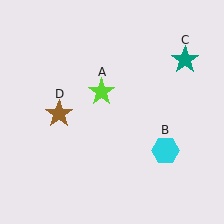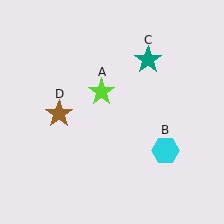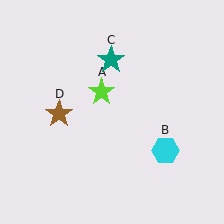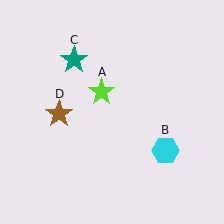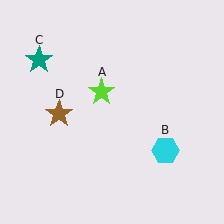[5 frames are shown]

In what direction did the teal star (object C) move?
The teal star (object C) moved left.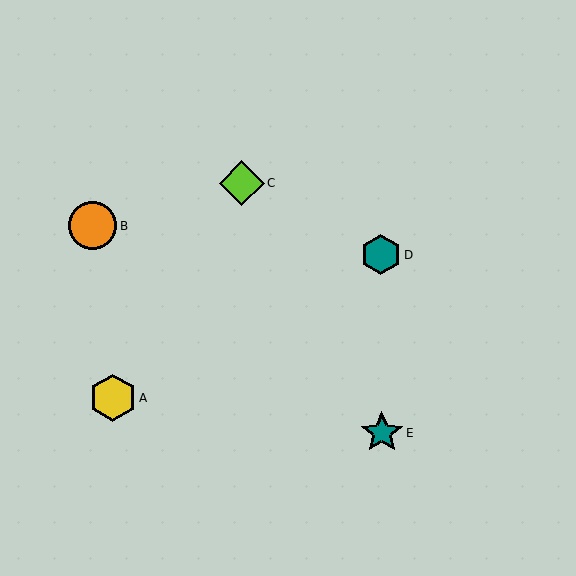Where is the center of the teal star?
The center of the teal star is at (382, 433).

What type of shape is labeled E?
Shape E is a teal star.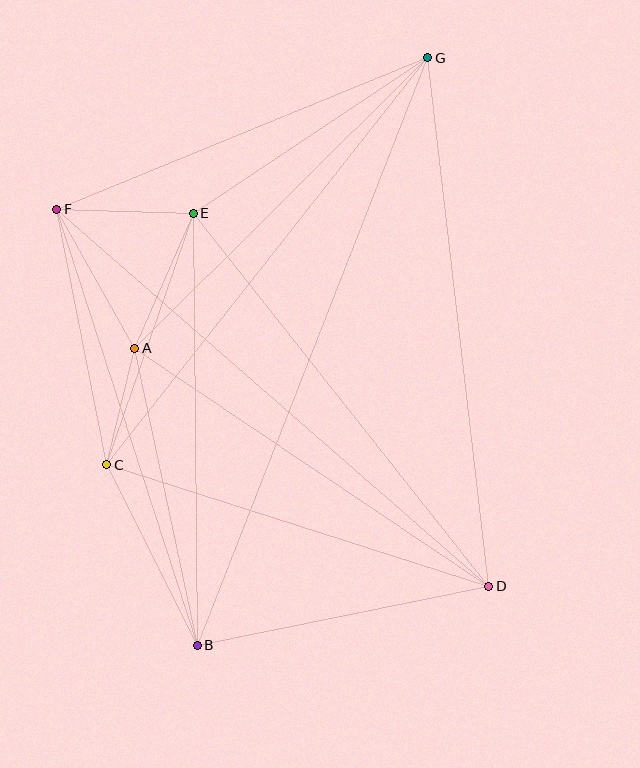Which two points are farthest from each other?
Points B and G are farthest from each other.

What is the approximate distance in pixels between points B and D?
The distance between B and D is approximately 297 pixels.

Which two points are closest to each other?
Points A and C are closest to each other.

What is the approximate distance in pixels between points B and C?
The distance between B and C is approximately 202 pixels.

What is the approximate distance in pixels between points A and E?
The distance between A and E is approximately 147 pixels.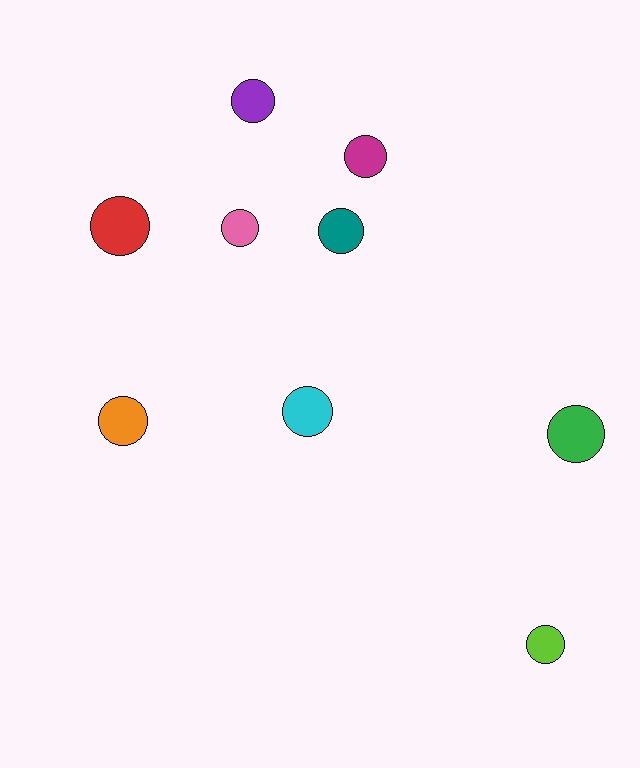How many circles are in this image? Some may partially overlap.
There are 9 circles.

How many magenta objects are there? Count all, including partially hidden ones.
There is 1 magenta object.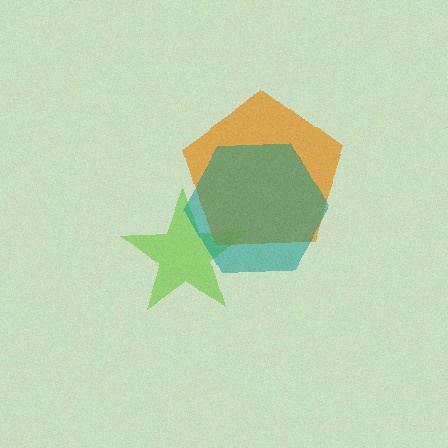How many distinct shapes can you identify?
There are 3 distinct shapes: a lime star, an orange pentagon, a teal hexagon.